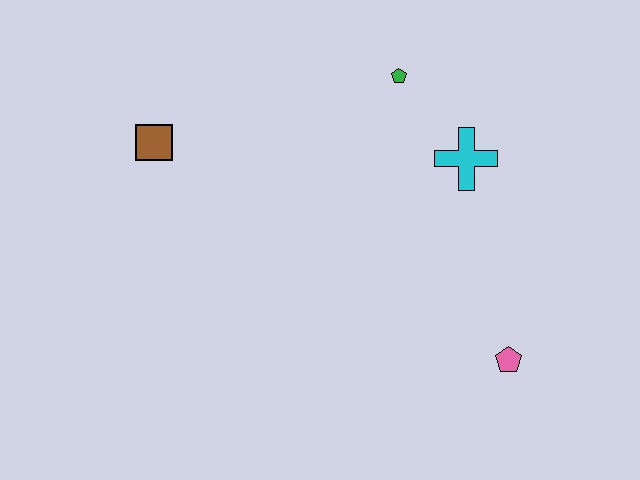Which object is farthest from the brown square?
The pink pentagon is farthest from the brown square.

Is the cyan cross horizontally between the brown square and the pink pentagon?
Yes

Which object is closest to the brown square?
The green pentagon is closest to the brown square.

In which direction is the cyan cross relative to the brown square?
The cyan cross is to the right of the brown square.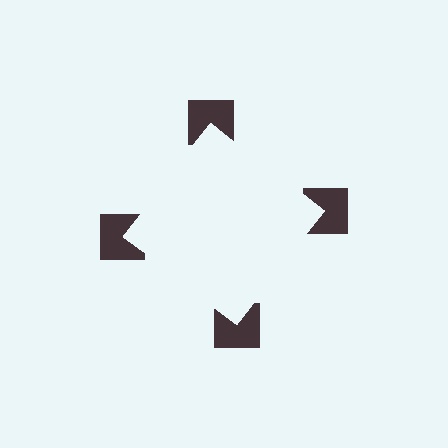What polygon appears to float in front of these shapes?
An illusory square — its edges are inferred from the aligned wedge cuts in the notched squares, not physically drawn.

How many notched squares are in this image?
There are 4 — one at each vertex of the illusory square.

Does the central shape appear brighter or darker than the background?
It typically appears slightly brighter than the background, even though no actual brightness change is drawn.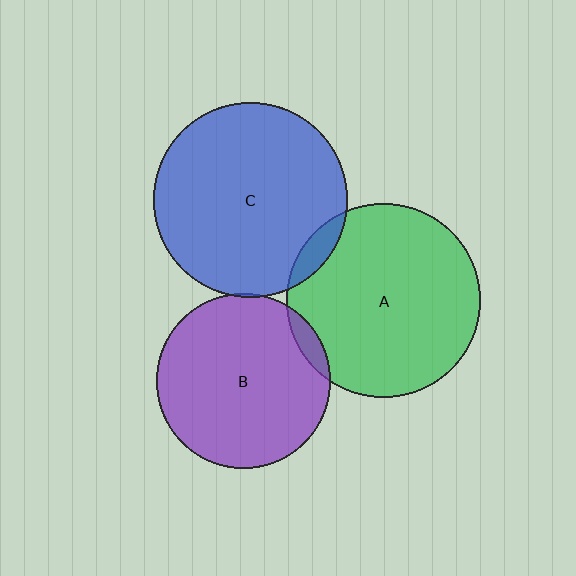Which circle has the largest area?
Circle C (blue).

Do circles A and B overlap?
Yes.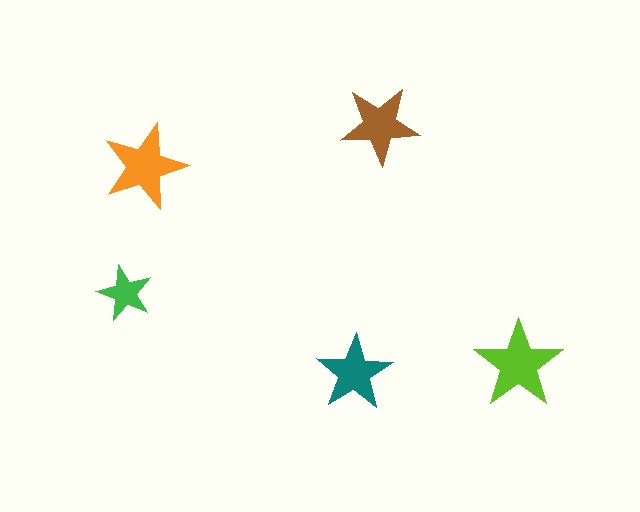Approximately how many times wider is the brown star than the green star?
About 1.5 times wider.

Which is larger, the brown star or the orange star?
The orange one.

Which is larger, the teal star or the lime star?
The lime one.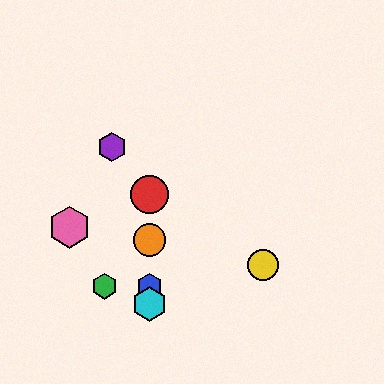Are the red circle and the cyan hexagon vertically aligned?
Yes, both are at x≈149.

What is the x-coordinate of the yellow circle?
The yellow circle is at x≈263.